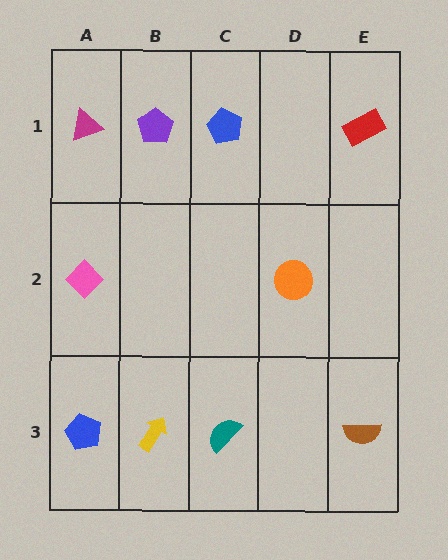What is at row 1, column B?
A purple pentagon.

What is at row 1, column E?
A red rectangle.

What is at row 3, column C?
A teal semicircle.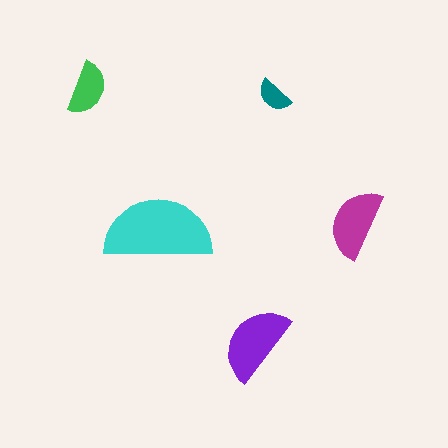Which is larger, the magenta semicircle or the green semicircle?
The magenta one.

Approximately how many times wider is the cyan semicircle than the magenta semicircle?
About 1.5 times wider.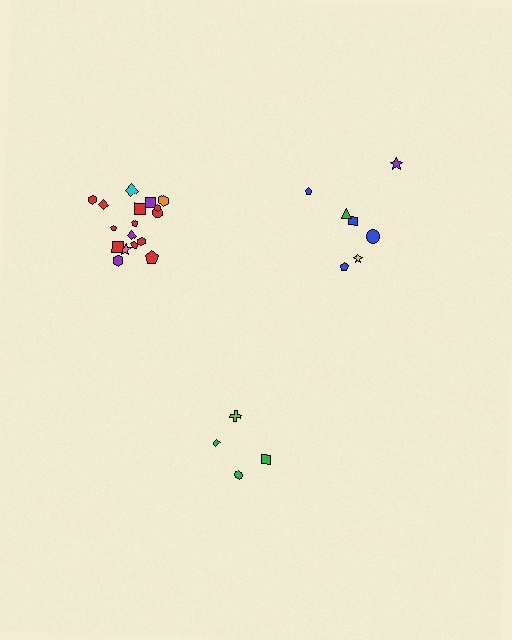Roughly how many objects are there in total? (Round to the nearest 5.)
Roughly 30 objects in total.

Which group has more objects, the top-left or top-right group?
The top-left group.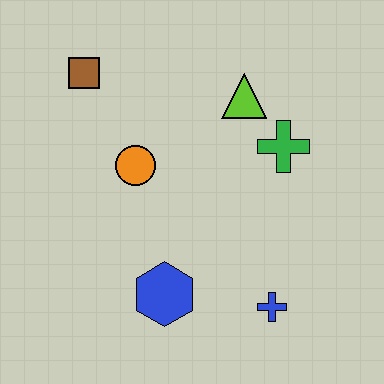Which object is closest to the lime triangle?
The green cross is closest to the lime triangle.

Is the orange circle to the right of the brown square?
Yes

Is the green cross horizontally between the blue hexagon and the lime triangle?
No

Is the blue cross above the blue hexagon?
No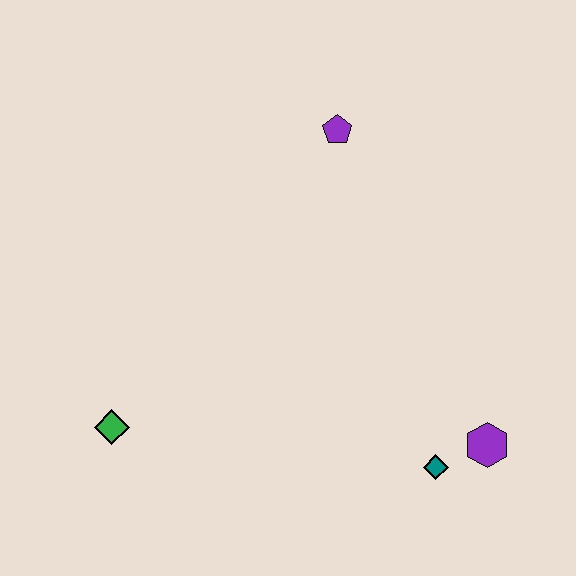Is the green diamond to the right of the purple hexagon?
No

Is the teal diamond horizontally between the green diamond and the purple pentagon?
No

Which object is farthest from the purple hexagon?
The green diamond is farthest from the purple hexagon.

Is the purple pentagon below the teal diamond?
No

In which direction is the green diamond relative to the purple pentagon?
The green diamond is below the purple pentagon.